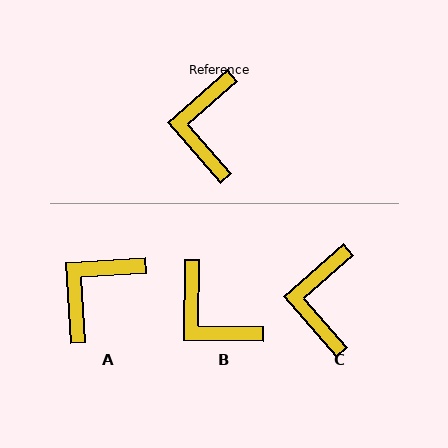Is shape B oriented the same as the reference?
No, it is off by about 48 degrees.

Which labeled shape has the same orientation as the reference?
C.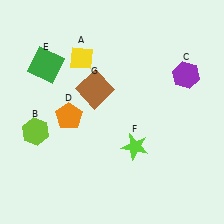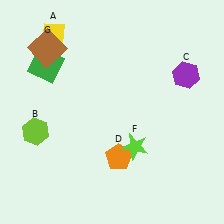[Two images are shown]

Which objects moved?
The objects that moved are: the yellow diamond (A), the orange pentagon (D), the brown square (G).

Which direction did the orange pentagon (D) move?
The orange pentagon (D) moved right.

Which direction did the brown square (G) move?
The brown square (G) moved left.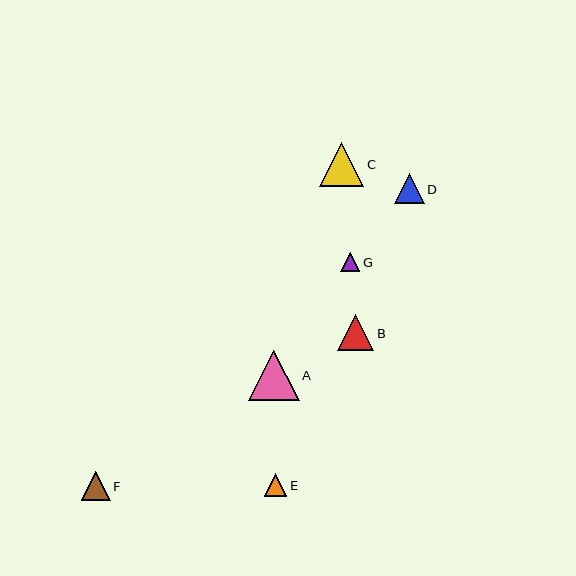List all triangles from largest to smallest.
From largest to smallest: A, C, B, D, F, E, G.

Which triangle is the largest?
Triangle A is the largest with a size of approximately 51 pixels.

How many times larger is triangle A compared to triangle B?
Triangle A is approximately 1.4 times the size of triangle B.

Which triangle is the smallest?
Triangle G is the smallest with a size of approximately 20 pixels.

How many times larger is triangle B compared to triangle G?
Triangle B is approximately 1.9 times the size of triangle G.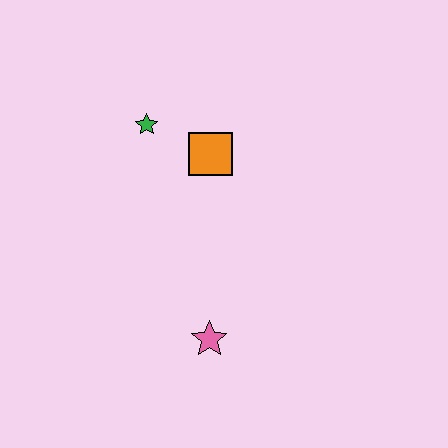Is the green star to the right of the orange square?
No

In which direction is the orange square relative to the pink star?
The orange square is above the pink star.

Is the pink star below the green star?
Yes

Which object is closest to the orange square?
The green star is closest to the orange square.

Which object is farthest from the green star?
The pink star is farthest from the green star.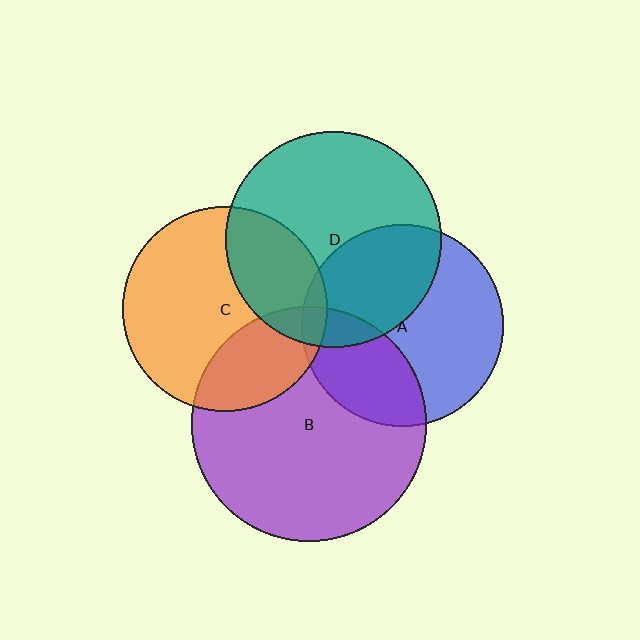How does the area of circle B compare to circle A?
Approximately 1.4 times.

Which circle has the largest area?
Circle B (purple).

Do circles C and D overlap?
Yes.